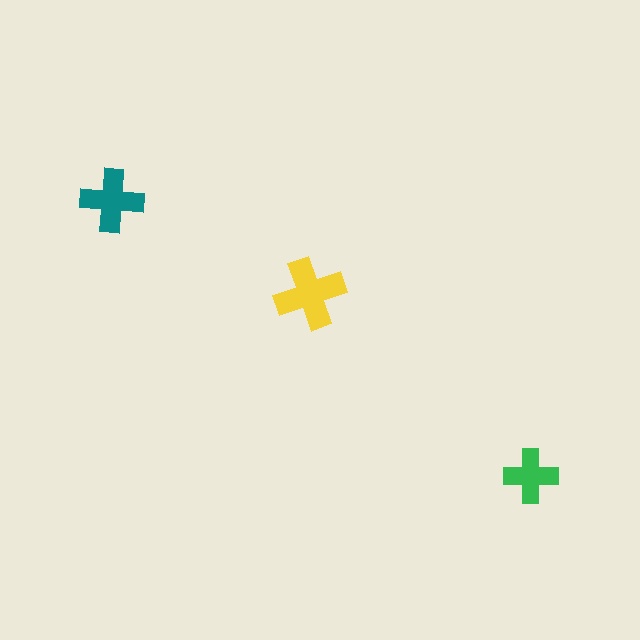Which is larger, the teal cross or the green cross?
The teal one.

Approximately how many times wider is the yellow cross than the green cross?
About 1.5 times wider.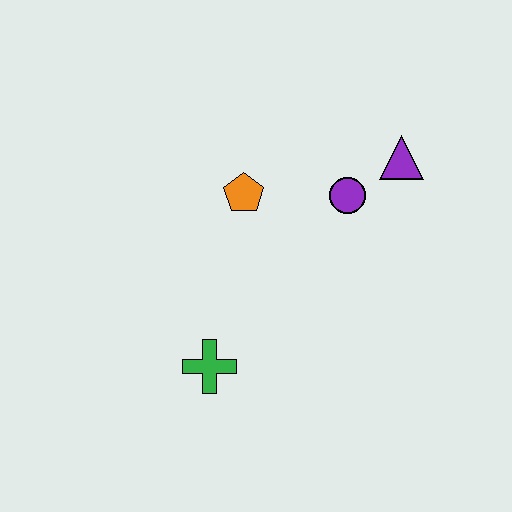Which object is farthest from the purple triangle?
The green cross is farthest from the purple triangle.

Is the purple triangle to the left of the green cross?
No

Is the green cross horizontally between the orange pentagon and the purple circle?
No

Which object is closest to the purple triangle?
The purple circle is closest to the purple triangle.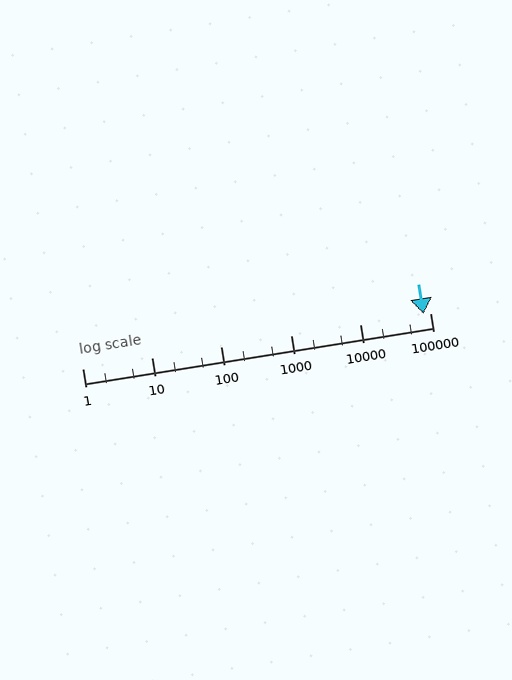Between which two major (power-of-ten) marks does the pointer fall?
The pointer is between 10000 and 100000.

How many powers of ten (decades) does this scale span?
The scale spans 5 decades, from 1 to 100000.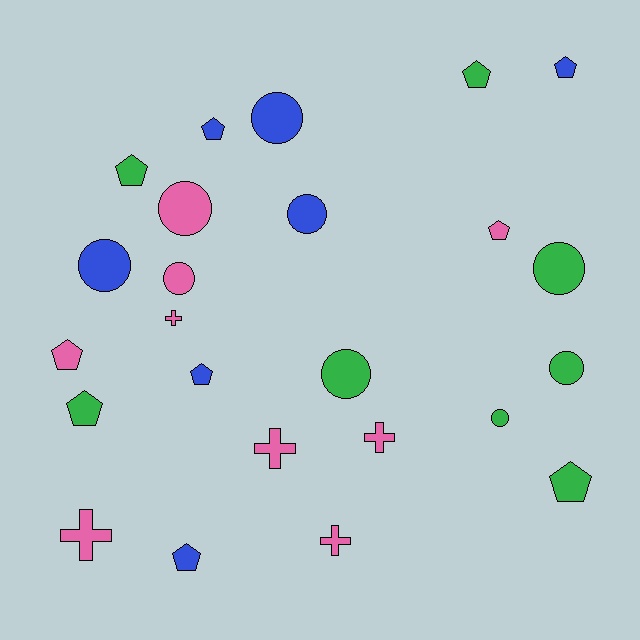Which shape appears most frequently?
Pentagon, with 10 objects.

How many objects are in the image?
There are 24 objects.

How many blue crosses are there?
There are no blue crosses.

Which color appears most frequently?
Pink, with 9 objects.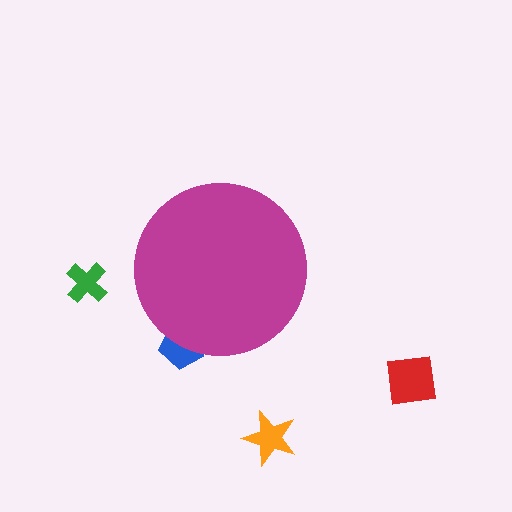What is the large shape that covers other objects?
A magenta circle.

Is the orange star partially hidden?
No, the orange star is fully visible.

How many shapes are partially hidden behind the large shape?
1 shape is partially hidden.